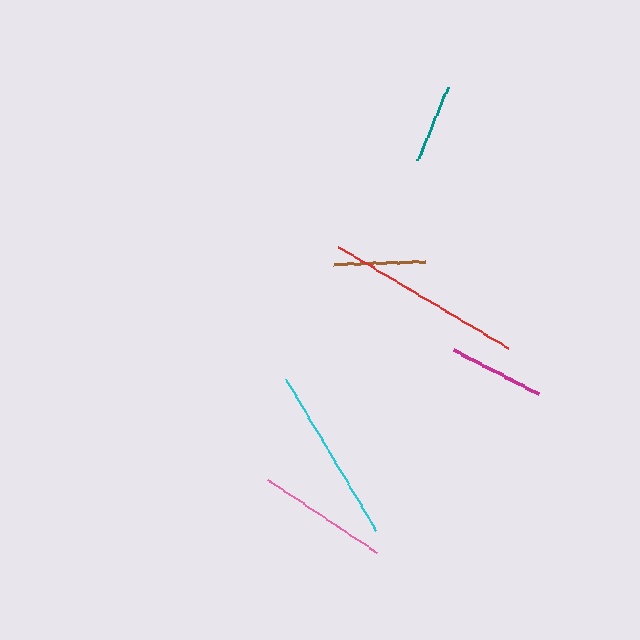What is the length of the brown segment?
The brown segment is approximately 91 pixels long.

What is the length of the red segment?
The red segment is approximately 197 pixels long.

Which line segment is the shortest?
The teal line is the shortest at approximately 80 pixels.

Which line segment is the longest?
The red line is the longest at approximately 197 pixels.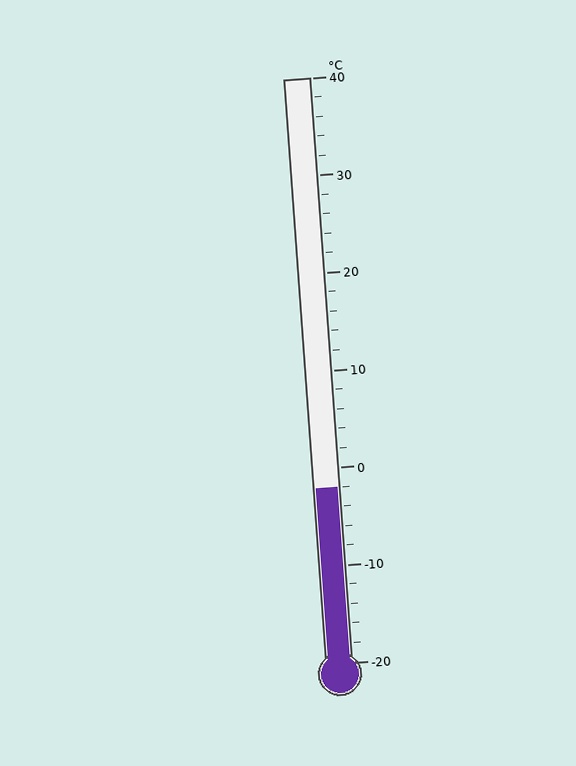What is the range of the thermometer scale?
The thermometer scale ranges from -20°C to 40°C.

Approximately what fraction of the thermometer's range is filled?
The thermometer is filled to approximately 30% of its range.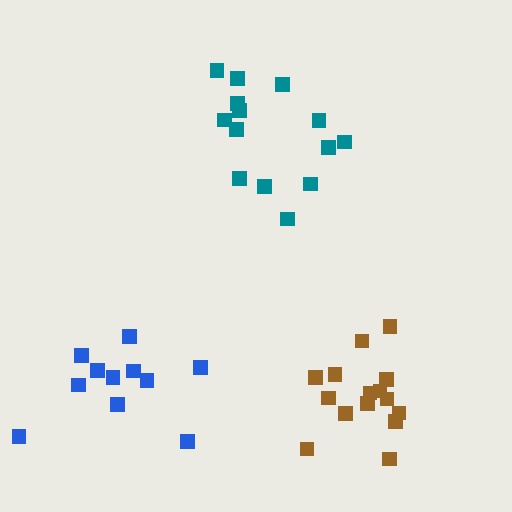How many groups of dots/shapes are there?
There are 3 groups.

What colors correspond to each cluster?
The clusters are colored: teal, blue, brown.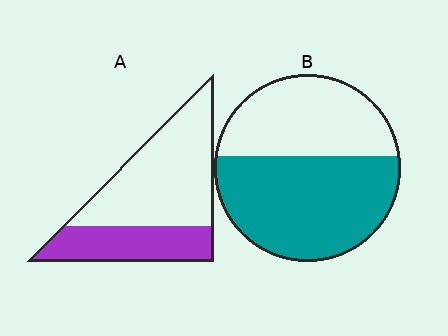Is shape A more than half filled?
No.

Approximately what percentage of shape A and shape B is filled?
A is approximately 35% and B is approximately 60%.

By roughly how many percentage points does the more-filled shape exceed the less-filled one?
By roughly 25 percentage points (B over A).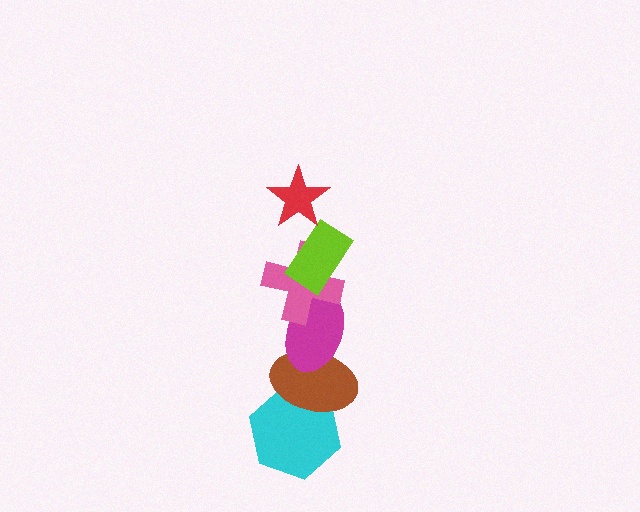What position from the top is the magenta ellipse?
The magenta ellipse is 4th from the top.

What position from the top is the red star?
The red star is 1st from the top.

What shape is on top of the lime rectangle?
The red star is on top of the lime rectangle.